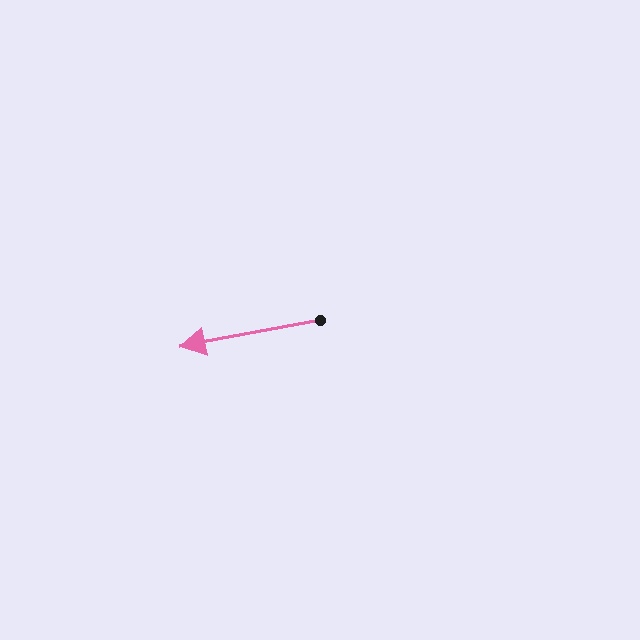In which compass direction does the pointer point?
West.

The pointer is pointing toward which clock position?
Roughly 9 o'clock.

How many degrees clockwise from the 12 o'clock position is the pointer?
Approximately 259 degrees.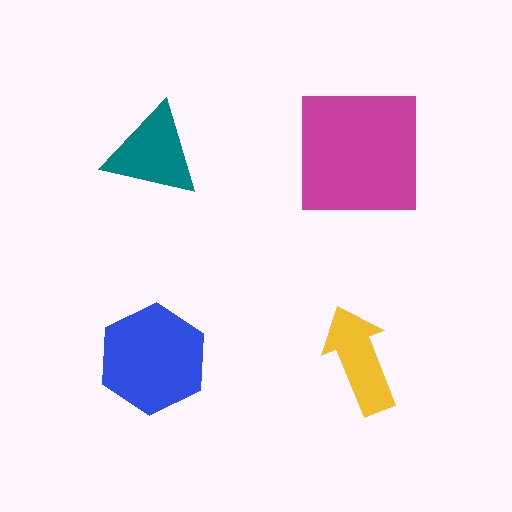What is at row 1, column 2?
A magenta square.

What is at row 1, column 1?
A teal triangle.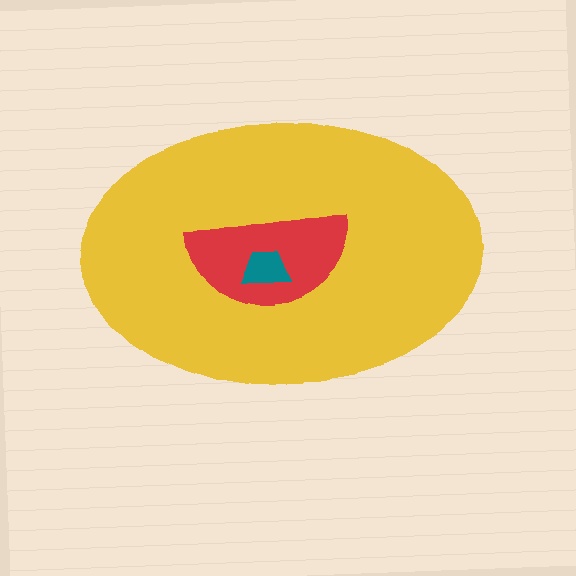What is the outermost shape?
The yellow ellipse.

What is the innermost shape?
The teal trapezoid.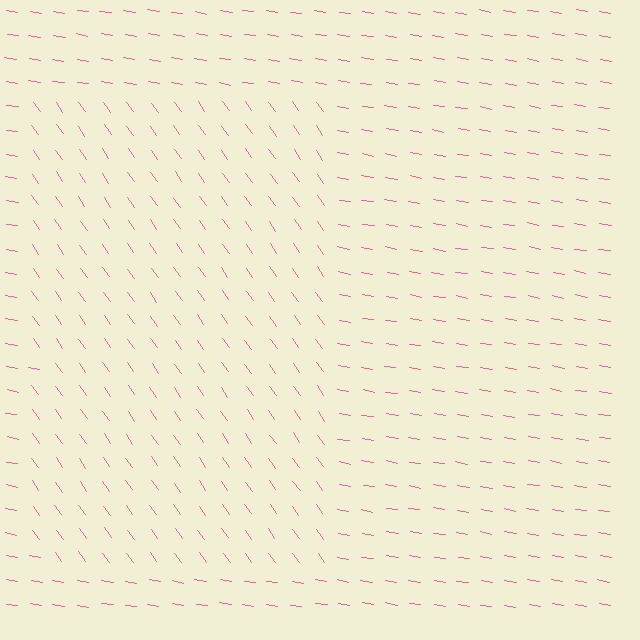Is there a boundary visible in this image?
Yes, there is a texture boundary formed by a change in line orientation.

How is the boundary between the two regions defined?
The boundary is defined purely by a change in line orientation (approximately 45 degrees difference). All lines are the same color and thickness.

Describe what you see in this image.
The image is filled with small pink line segments. A rectangle region in the image has lines oriented differently from the surrounding lines, creating a visible texture boundary.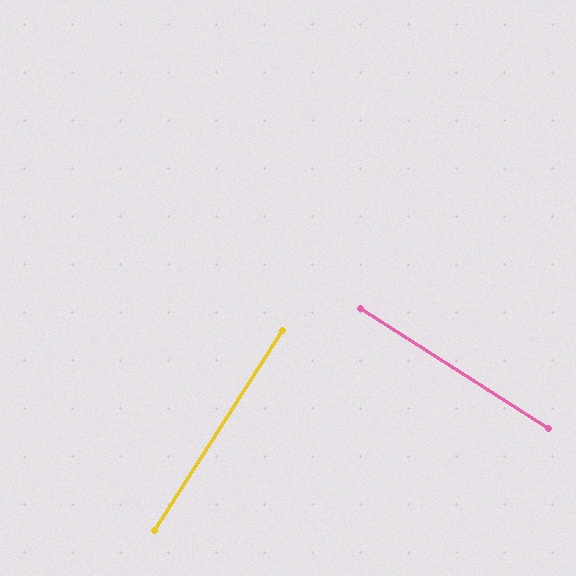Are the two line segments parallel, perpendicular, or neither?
Perpendicular — they meet at approximately 90°.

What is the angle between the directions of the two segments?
Approximately 90 degrees.